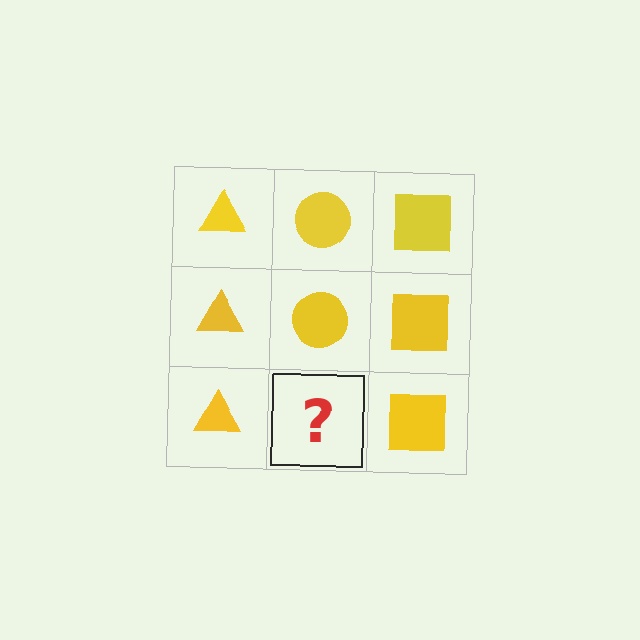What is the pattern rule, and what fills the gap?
The rule is that each column has a consistent shape. The gap should be filled with a yellow circle.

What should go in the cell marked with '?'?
The missing cell should contain a yellow circle.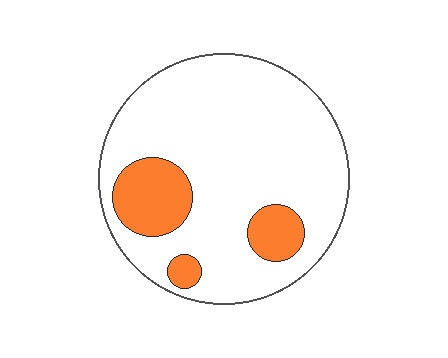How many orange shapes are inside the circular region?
3.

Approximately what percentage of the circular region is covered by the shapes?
Approximately 15%.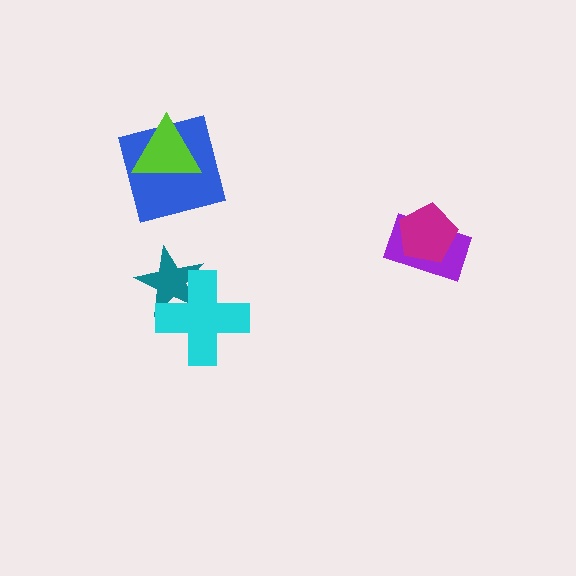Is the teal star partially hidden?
Yes, it is partially covered by another shape.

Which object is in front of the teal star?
The cyan cross is in front of the teal star.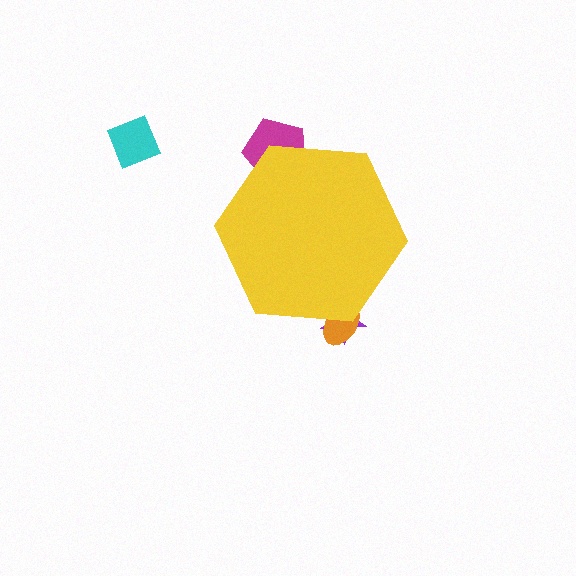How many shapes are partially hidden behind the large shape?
3 shapes are partially hidden.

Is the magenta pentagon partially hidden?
Yes, the magenta pentagon is partially hidden behind the yellow hexagon.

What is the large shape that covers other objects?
A yellow hexagon.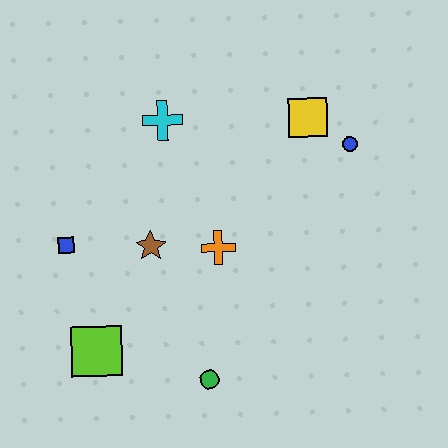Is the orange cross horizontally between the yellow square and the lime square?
Yes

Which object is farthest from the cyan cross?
The green circle is farthest from the cyan cross.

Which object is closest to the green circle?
The lime square is closest to the green circle.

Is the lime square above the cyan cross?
No